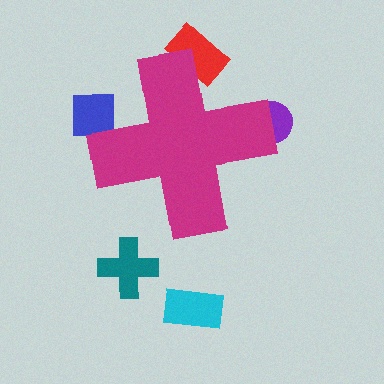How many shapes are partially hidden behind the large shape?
3 shapes are partially hidden.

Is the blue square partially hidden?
Yes, the blue square is partially hidden behind the magenta cross.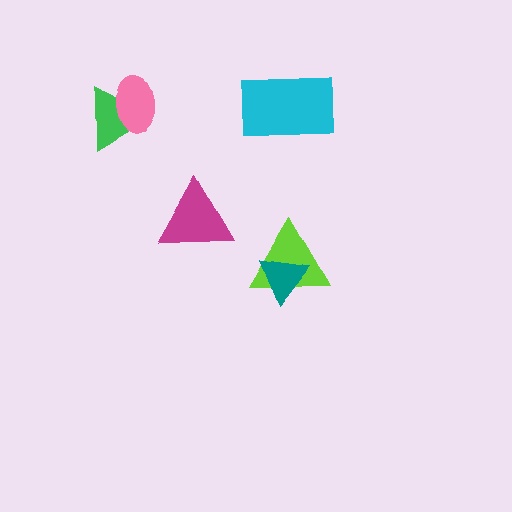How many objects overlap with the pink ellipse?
1 object overlaps with the pink ellipse.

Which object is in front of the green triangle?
The pink ellipse is in front of the green triangle.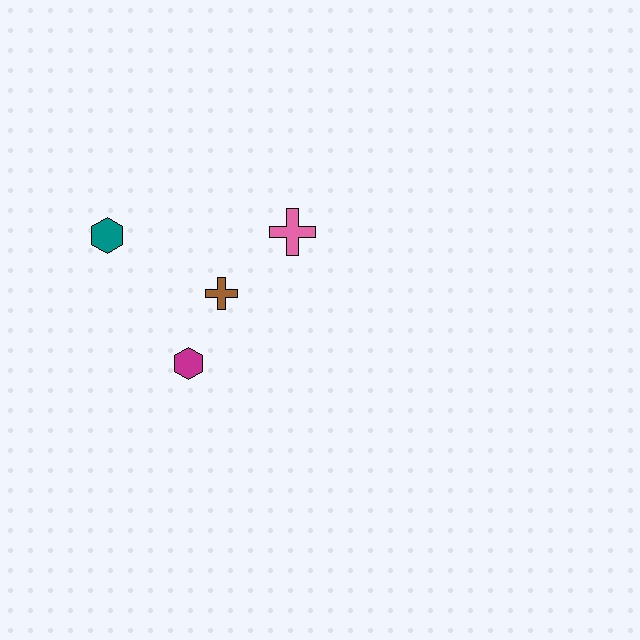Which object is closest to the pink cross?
The brown cross is closest to the pink cross.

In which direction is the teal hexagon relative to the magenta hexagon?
The teal hexagon is above the magenta hexagon.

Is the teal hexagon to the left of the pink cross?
Yes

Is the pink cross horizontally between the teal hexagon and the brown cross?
No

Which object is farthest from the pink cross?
The teal hexagon is farthest from the pink cross.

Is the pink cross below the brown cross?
No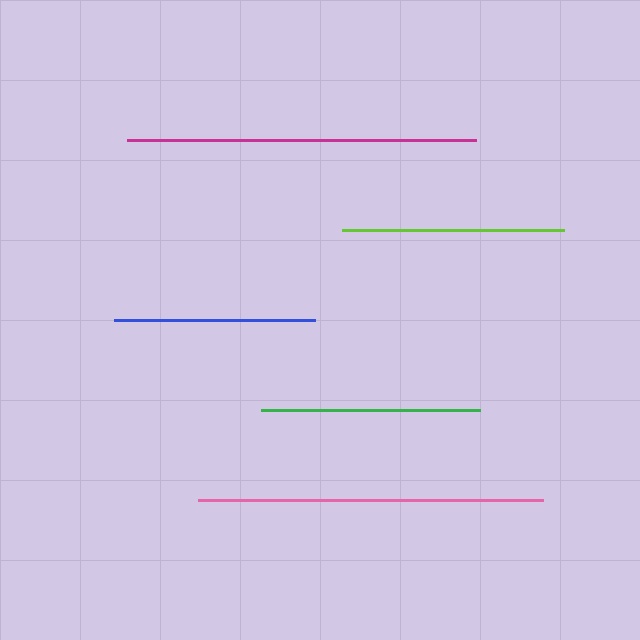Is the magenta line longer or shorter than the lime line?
The magenta line is longer than the lime line.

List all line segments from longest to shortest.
From longest to shortest: magenta, pink, lime, green, blue.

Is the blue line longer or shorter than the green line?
The green line is longer than the blue line.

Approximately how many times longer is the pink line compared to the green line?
The pink line is approximately 1.6 times the length of the green line.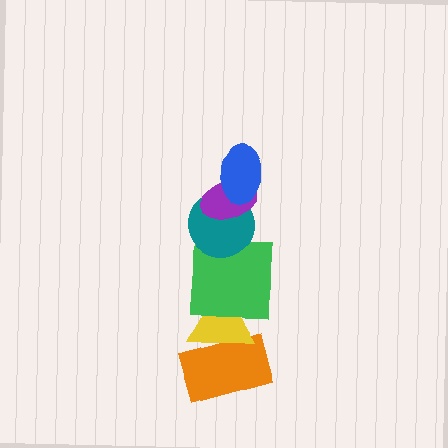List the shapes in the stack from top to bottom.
From top to bottom: the blue ellipse, the purple ellipse, the teal circle, the green square, the yellow triangle, the orange rectangle.